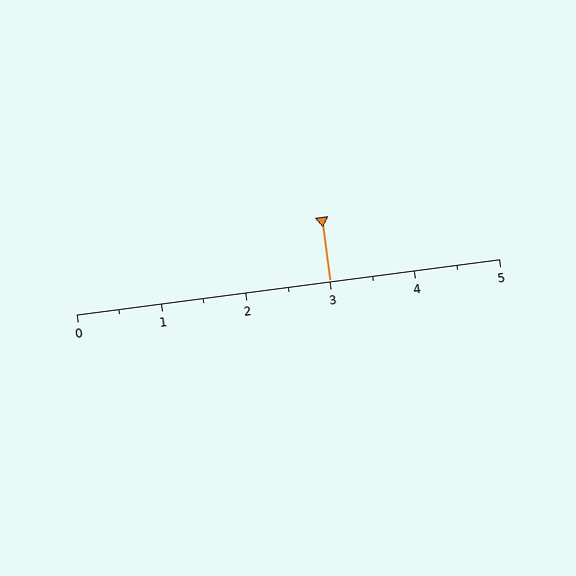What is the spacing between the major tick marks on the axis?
The major ticks are spaced 1 apart.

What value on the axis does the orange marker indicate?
The marker indicates approximately 3.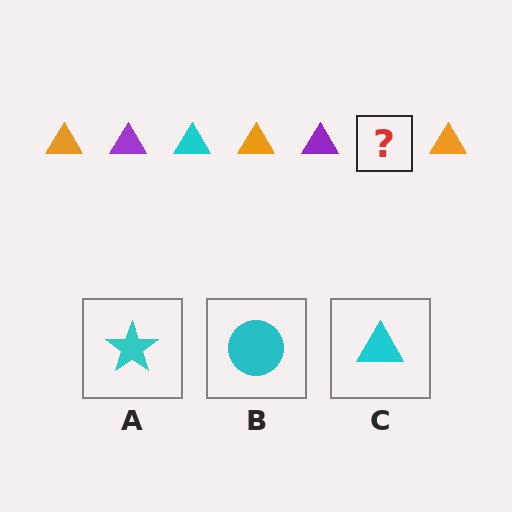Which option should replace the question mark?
Option C.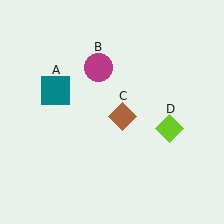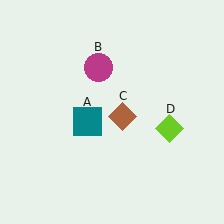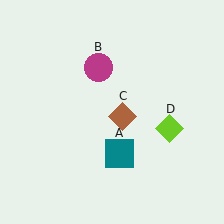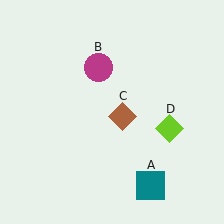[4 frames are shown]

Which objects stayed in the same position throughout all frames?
Magenta circle (object B) and brown diamond (object C) and lime diamond (object D) remained stationary.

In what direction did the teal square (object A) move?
The teal square (object A) moved down and to the right.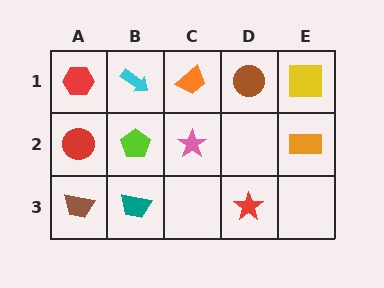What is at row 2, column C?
A pink star.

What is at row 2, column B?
A lime pentagon.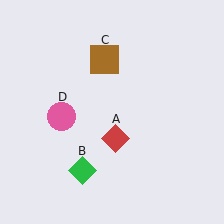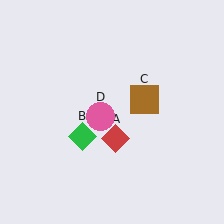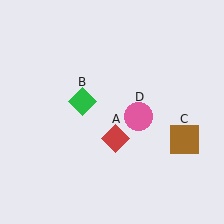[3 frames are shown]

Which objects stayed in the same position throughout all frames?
Red diamond (object A) remained stationary.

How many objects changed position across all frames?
3 objects changed position: green diamond (object B), brown square (object C), pink circle (object D).